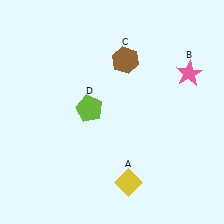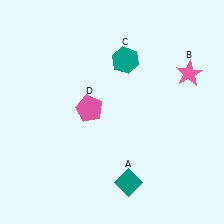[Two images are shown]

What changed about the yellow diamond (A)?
In Image 1, A is yellow. In Image 2, it changed to teal.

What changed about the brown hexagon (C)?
In Image 1, C is brown. In Image 2, it changed to teal.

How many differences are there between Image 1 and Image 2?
There are 3 differences between the two images.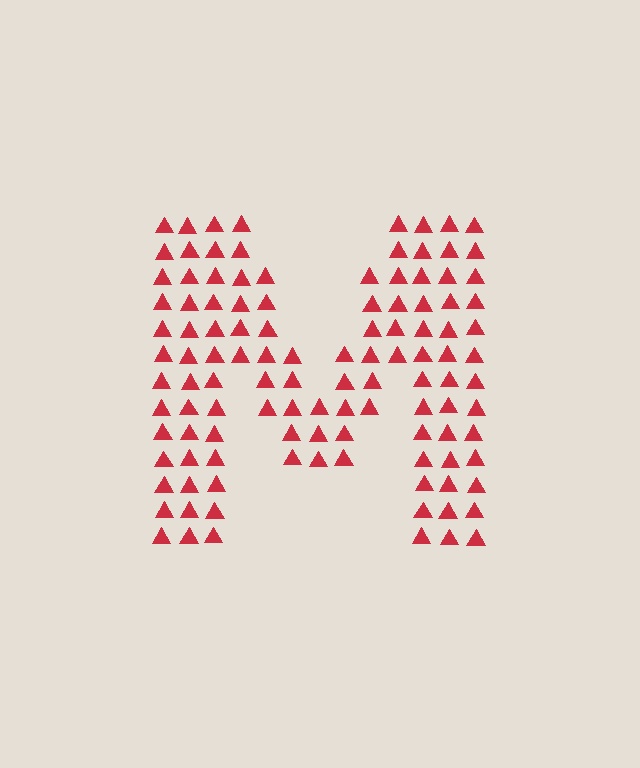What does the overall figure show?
The overall figure shows the letter M.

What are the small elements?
The small elements are triangles.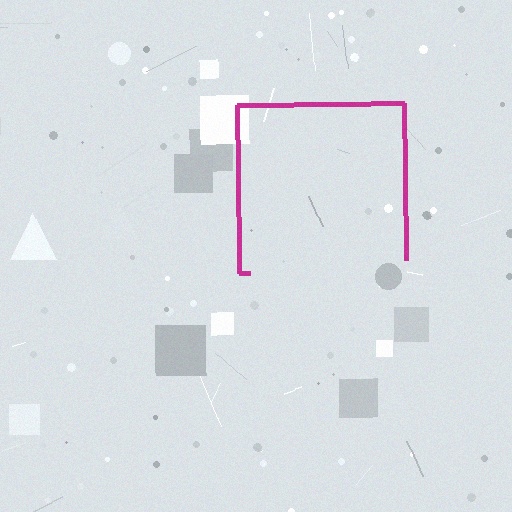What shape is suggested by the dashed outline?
The dashed outline suggests a square.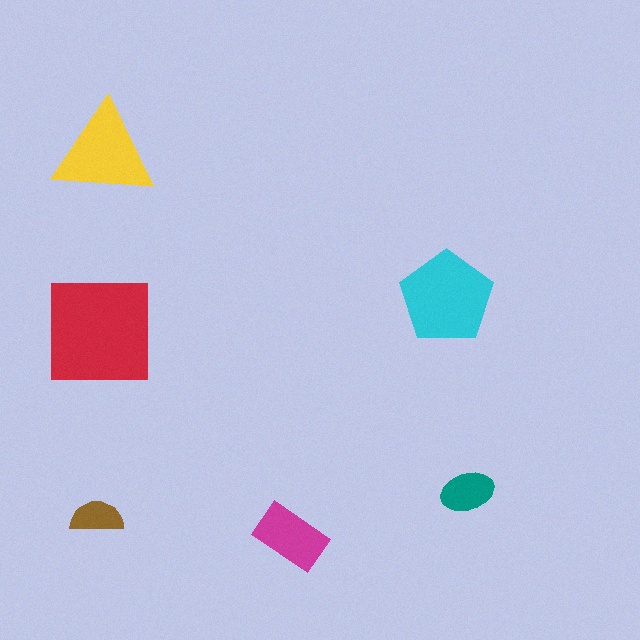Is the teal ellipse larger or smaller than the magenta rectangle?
Smaller.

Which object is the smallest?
The brown semicircle.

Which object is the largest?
The red square.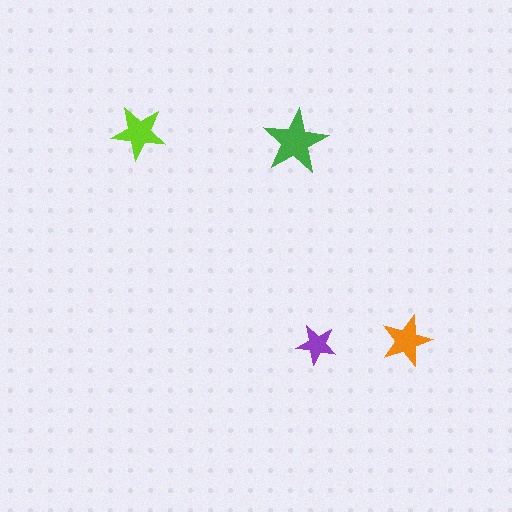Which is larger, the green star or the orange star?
The green one.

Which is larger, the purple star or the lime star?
The lime one.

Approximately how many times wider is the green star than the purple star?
About 1.5 times wider.